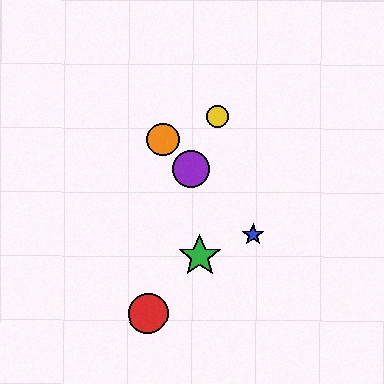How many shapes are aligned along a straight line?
3 shapes (the blue star, the purple circle, the orange circle) are aligned along a straight line.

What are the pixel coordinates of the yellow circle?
The yellow circle is at (218, 117).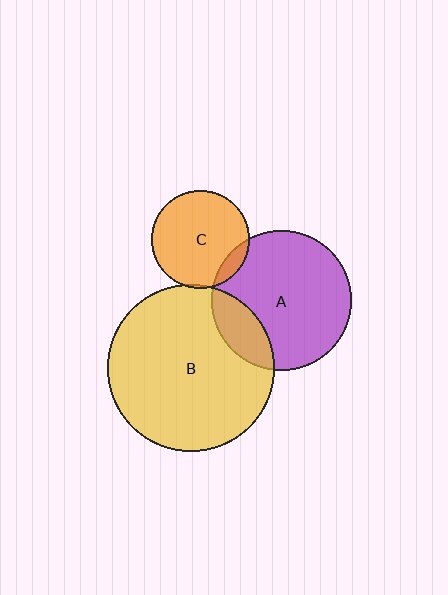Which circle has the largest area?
Circle B (yellow).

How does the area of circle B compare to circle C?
Approximately 2.9 times.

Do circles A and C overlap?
Yes.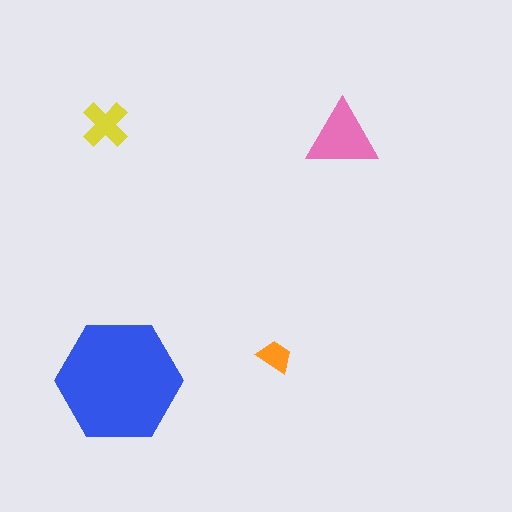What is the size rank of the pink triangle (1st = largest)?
2nd.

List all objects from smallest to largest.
The orange trapezoid, the yellow cross, the pink triangle, the blue hexagon.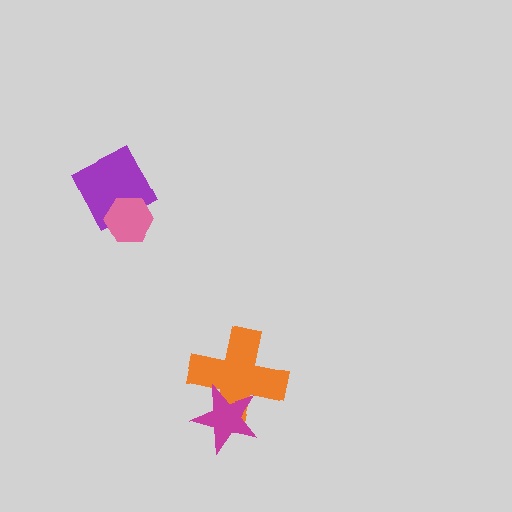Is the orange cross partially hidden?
Yes, it is partially covered by another shape.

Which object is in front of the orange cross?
The magenta star is in front of the orange cross.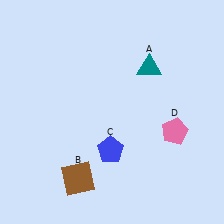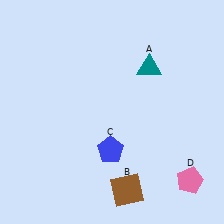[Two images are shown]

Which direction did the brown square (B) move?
The brown square (B) moved right.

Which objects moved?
The objects that moved are: the brown square (B), the pink pentagon (D).